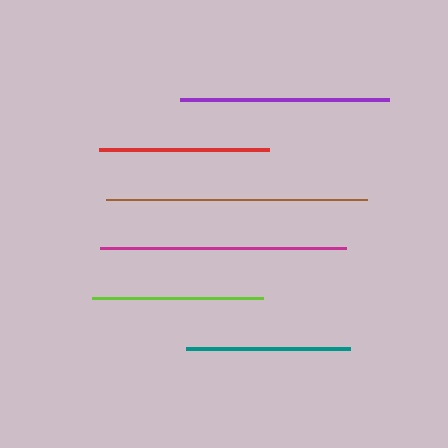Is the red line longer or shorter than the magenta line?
The magenta line is longer than the red line.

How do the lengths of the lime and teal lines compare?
The lime and teal lines are approximately the same length.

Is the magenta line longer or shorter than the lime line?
The magenta line is longer than the lime line.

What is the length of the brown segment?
The brown segment is approximately 260 pixels long.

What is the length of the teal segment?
The teal segment is approximately 163 pixels long.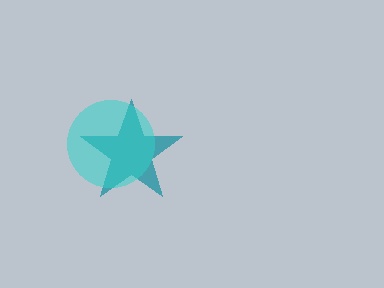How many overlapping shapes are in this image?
There are 2 overlapping shapes in the image.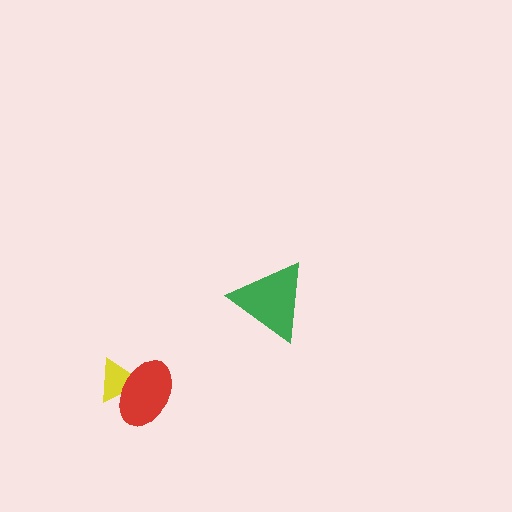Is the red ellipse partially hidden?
No, no other shape covers it.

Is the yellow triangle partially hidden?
Yes, it is partially covered by another shape.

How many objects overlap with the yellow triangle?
1 object overlaps with the yellow triangle.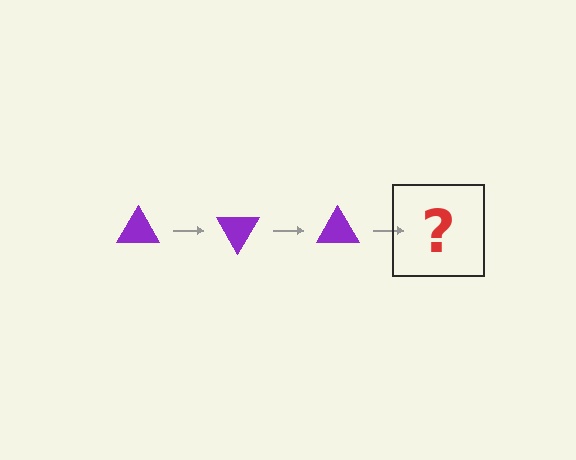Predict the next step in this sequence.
The next step is a purple triangle rotated 180 degrees.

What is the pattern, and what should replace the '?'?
The pattern is that the triangle rotates 60 degrees each step. The '?' should be a purple triangle rotated 180 degrees.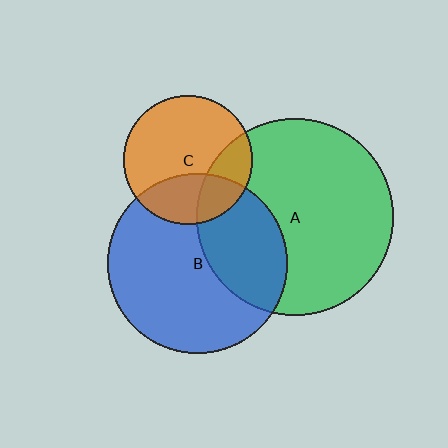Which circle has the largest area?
Circle A (green).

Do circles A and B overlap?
Yes.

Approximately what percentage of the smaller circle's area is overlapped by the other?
Approximately 35%.